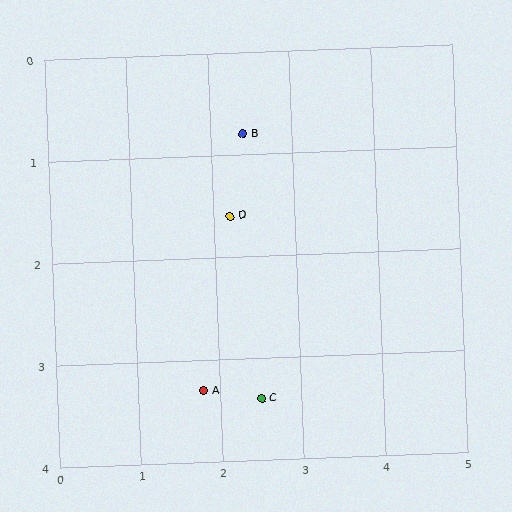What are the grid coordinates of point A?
Point A is at approximately (1.8, 3.3).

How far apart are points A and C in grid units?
Points A and C are about 0.7 grid units apart.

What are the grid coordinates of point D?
Point D is at approximately (2.2, 1.6).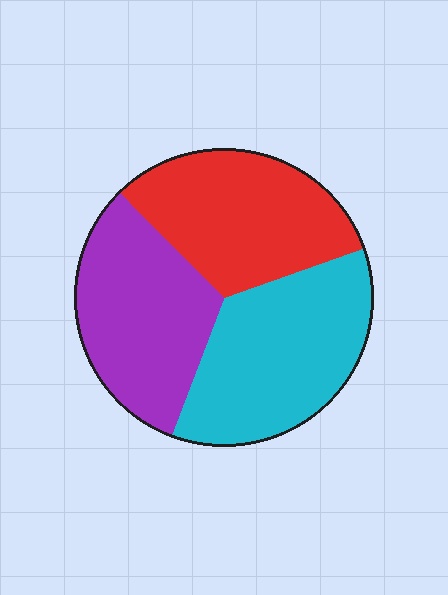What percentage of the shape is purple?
Purple covers roughly 30% of the shape.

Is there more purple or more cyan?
Cyan.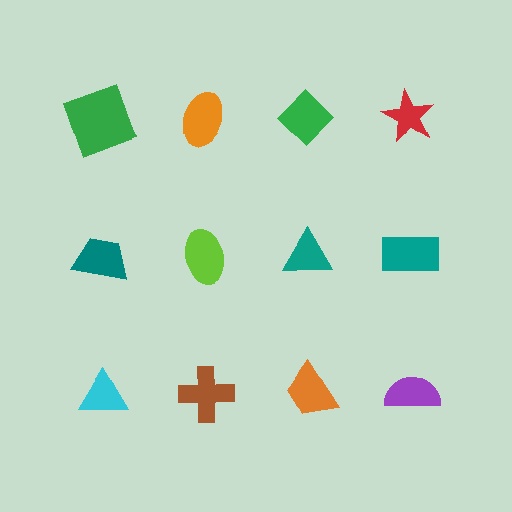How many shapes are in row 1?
4 shapes.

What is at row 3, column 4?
A purple semicircle.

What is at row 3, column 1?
A cyan triangle.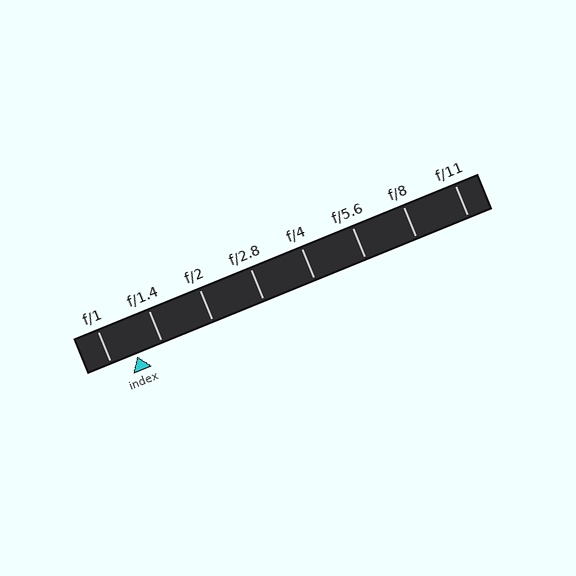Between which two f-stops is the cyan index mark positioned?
The index mark is between f/1 and f/1.4.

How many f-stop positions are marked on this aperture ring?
There are 8 f-stop positions marked.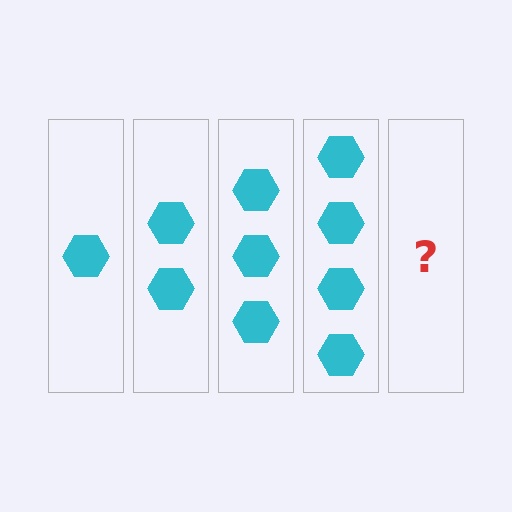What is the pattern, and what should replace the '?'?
The pattern is that each step adds one more hexagon. The '?' should be 5 hexagons.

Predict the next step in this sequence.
The next step is 5 hexagons.